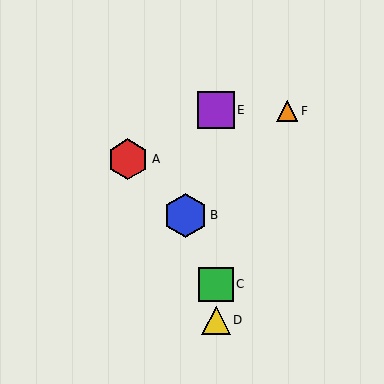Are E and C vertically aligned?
Yes, both are at x≈216.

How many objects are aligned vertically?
3 objects (C, D, E) are aligned vertically.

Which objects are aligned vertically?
Objects C, D, E are aligned vertically.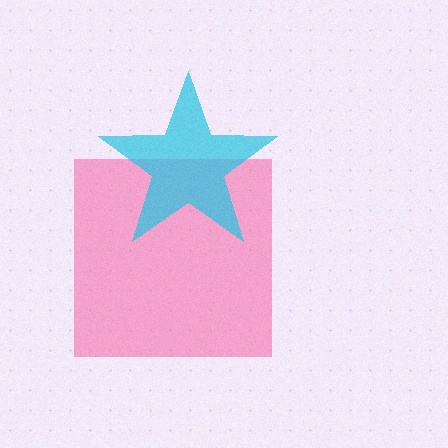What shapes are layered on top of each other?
The layered shapes are: a pink square, a cyan star.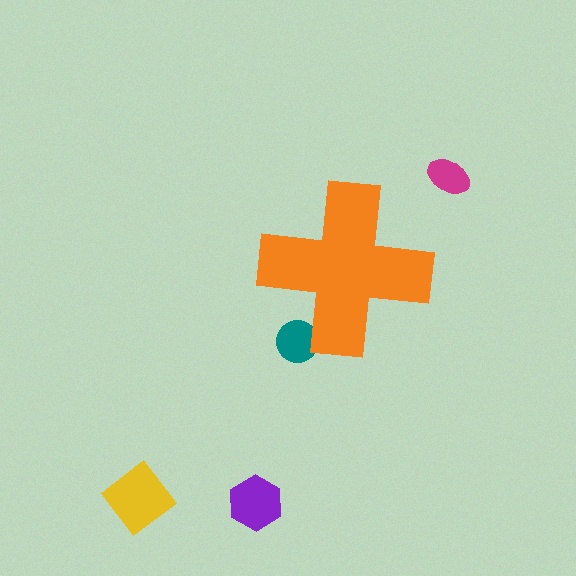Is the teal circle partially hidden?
Yes, the teal circle is partially hidden behind the orange cross.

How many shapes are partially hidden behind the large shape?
1 shape is partially hidden.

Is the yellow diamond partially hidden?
No, the yellow diamond is fully visible.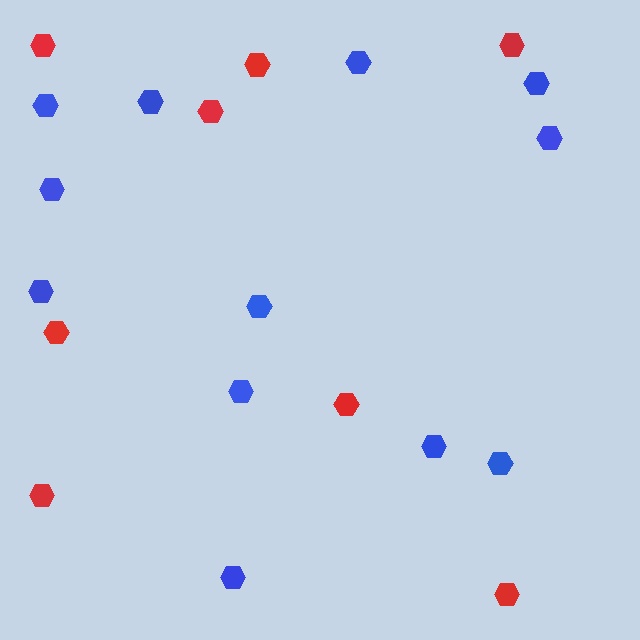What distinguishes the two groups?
There are 2 groups: one group of blue hexagons (12) and one group of red hexagons (8).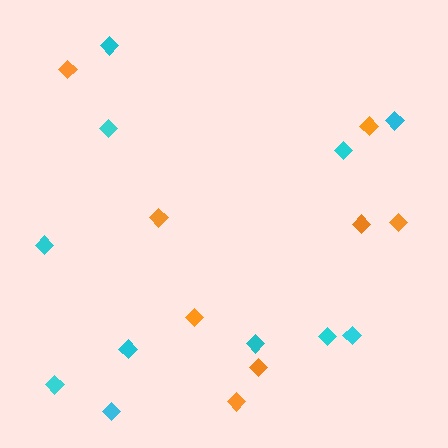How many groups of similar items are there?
There are 2 groups: one group of orange diamonds (8) and one group of cyan diamonds (11).